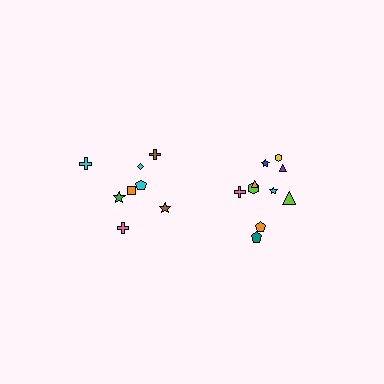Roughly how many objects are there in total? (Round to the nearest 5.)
Roughly 20 objects in total.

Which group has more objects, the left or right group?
The right group.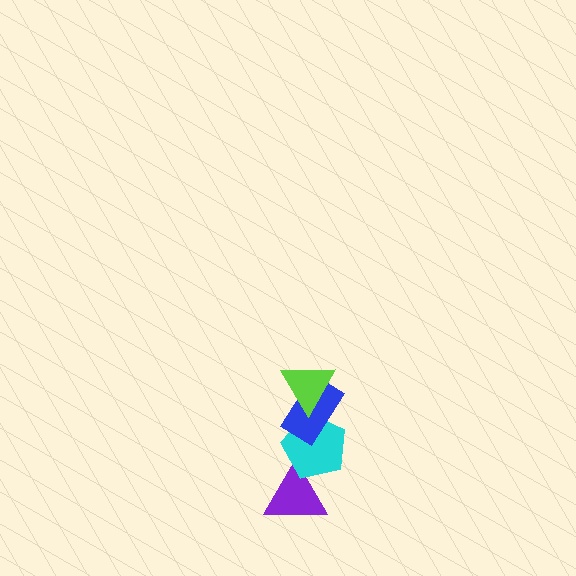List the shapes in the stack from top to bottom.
From top to bottom: the lime triangle, the blue rectangle, the cyan pentagon, the purple triangle.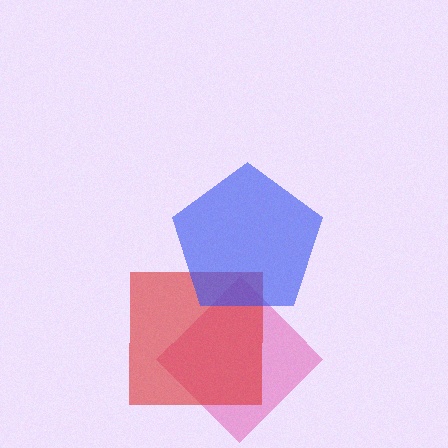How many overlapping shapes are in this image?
There are 3 overlapping shapes in the image.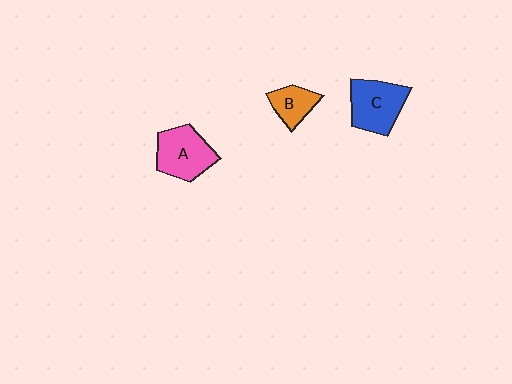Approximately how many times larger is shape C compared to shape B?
Approximately 1.8 times.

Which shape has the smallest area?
Shape B (orange).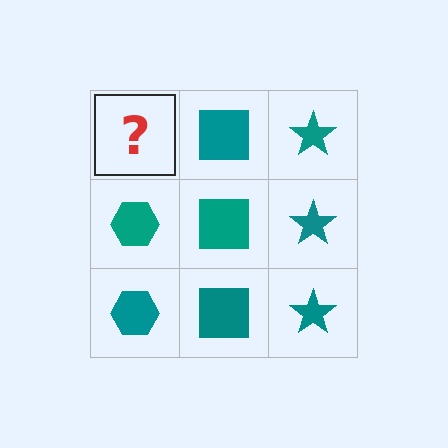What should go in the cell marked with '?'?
The missing cell should contain a teal hexagon.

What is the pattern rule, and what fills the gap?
The rule is that each column has a consistent shape. The gap should be filled with a teal hexagon.